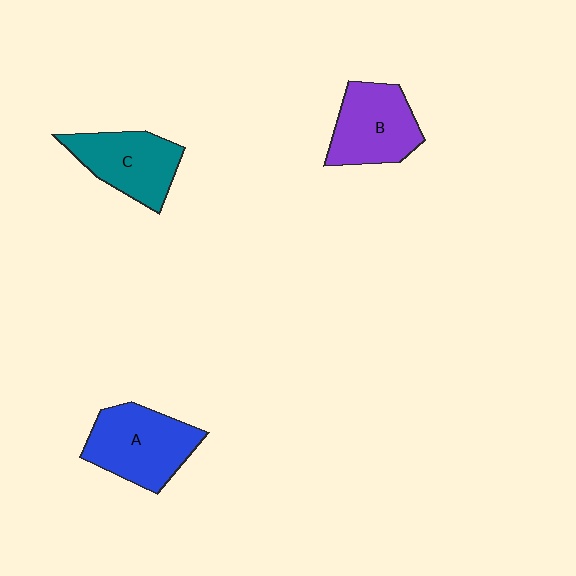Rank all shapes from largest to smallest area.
From largest to smallest: A (blue), B (purple), C (teal).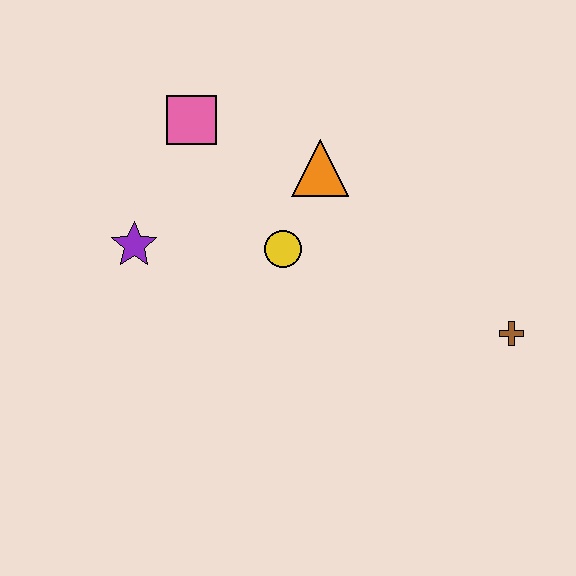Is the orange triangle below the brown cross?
No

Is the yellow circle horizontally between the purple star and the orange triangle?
Yes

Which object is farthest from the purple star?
The brown cross is farthest from the purple star.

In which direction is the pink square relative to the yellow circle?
The pink square is above the yellow circle.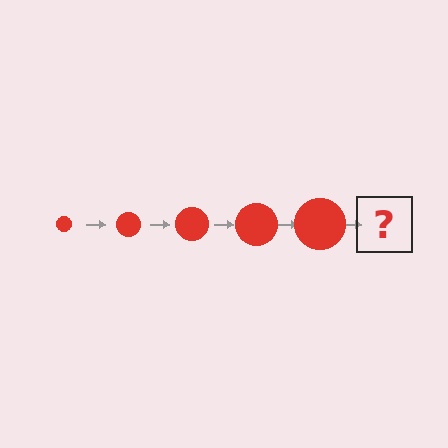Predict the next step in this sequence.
The next step is a red circle, larger than the previous one.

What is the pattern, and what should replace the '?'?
The pattern is that the circle gets progressively larger each step. The '?' should be a red circle, larger than the previous one.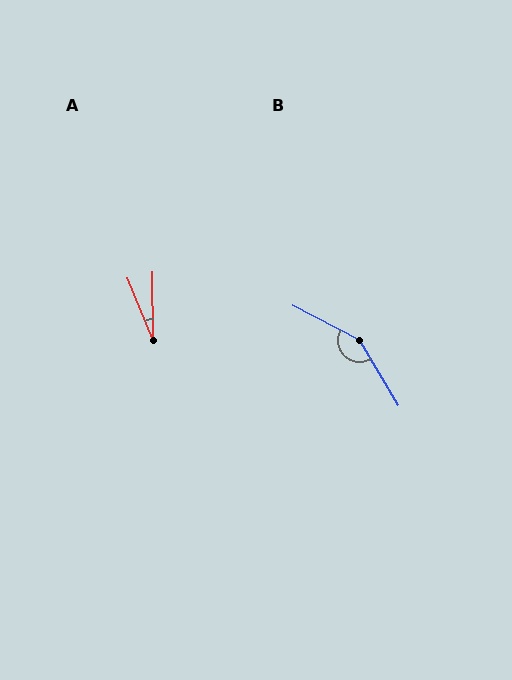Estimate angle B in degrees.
Approximately 148 degrees.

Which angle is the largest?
B, at approximately 148 degrees.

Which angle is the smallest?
A, at approximately 22 degrees.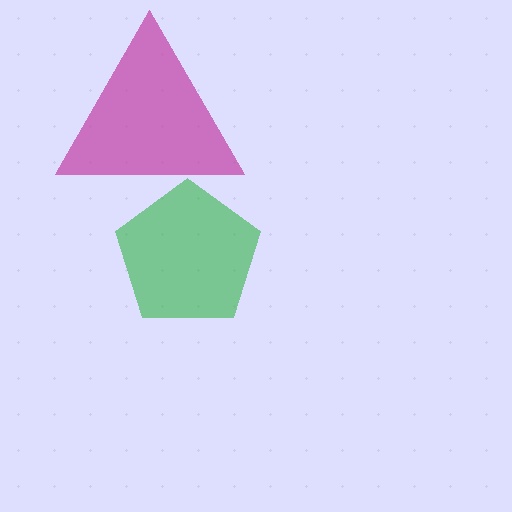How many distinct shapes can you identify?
There are 2 distinct shapes: a green pentagon, a magenta triangle.